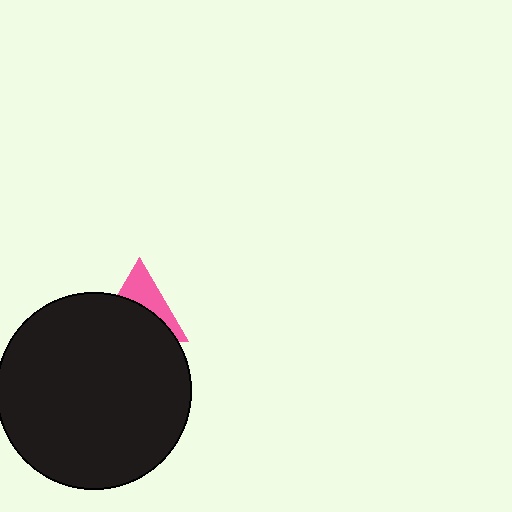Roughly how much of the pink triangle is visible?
A small part of it is visible (roughly 41%).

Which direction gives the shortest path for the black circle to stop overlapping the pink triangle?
Moving down gives the shortest separation.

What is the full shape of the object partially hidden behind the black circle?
The partially hidden object is a pink triangle.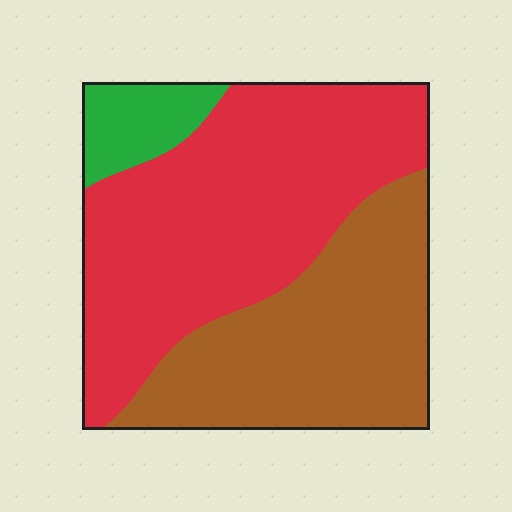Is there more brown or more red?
Red.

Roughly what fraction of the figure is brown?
Brown takes up between a third and a half of the figure.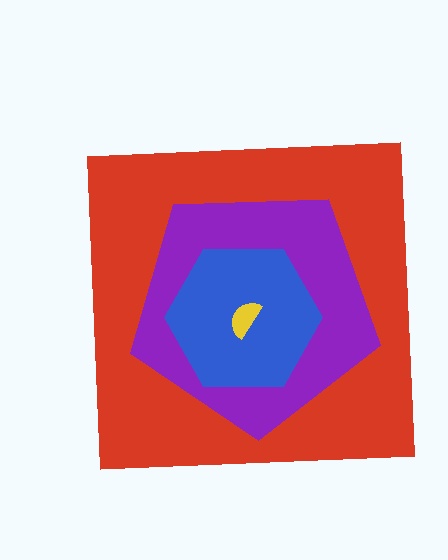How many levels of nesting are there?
4.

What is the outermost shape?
The red square.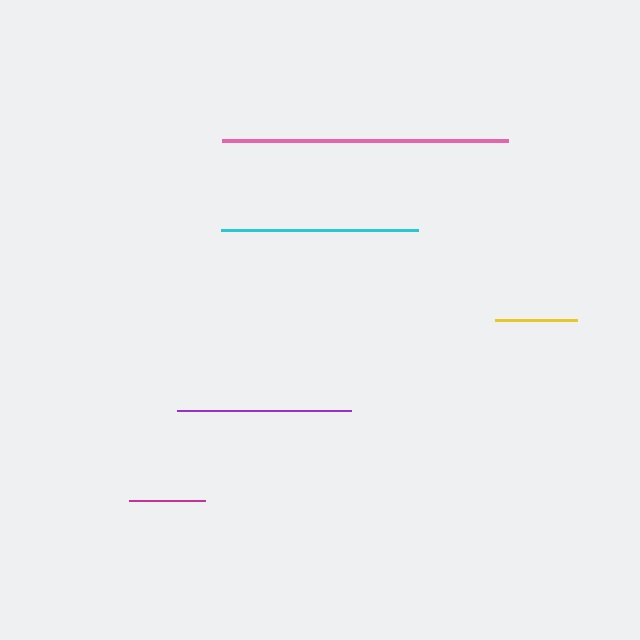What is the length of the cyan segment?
The cyan segment is approximately 197 pixels long.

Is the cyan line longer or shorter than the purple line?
The cyan line is longer than the purple line.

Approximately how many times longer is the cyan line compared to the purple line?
The cyan line is approximately 1.1 times the length of the purple line.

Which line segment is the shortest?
The magenta line is the shortest at approximately 76 pixels.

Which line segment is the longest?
The pink line is the longest at approximately 286 pixels.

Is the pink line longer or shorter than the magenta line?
The pink line is longer than the magenta line.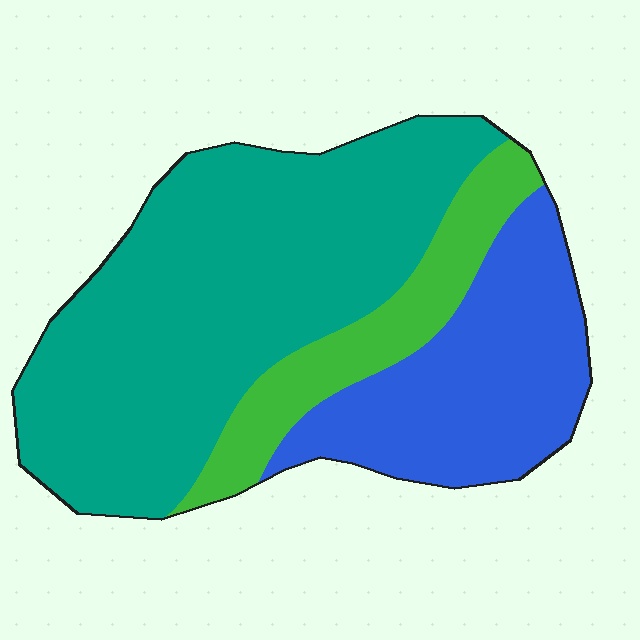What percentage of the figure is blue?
Blue takes up about one quarter (1/4) of the figure.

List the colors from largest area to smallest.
From largest to smallest: teal, blue, green.